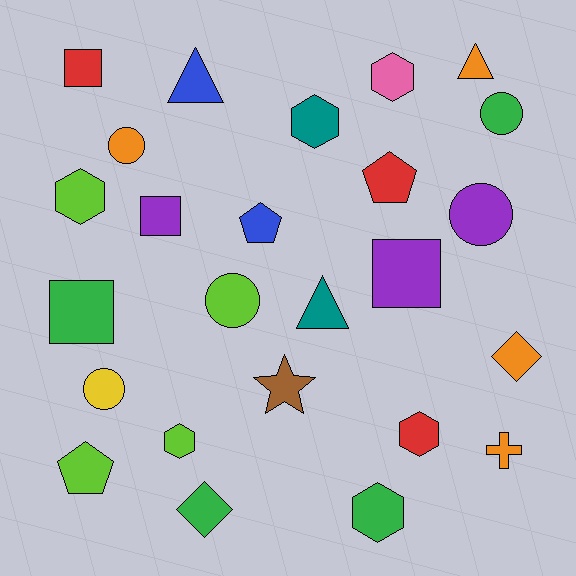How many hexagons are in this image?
There are 6 hexagons.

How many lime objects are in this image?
There are 4 lime objects.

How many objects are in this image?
There are 25 objects.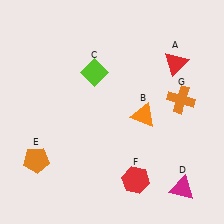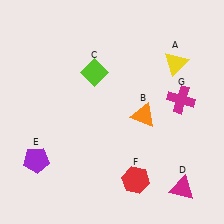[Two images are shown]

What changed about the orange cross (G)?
In Image 1, G is orange. In Image 2, it changed to magenta.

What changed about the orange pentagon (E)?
In Image 1, E is orange. In Image 2, it changed to purple.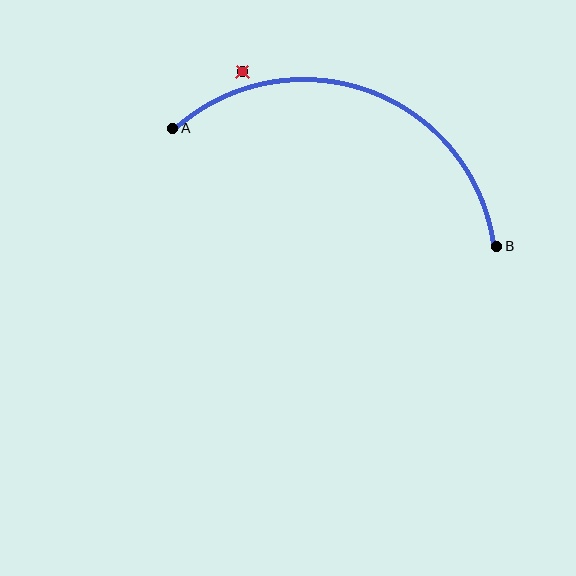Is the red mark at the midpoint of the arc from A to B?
No — the red mark does not lie on the arc at all. It sits slightly outside the curve.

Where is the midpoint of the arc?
The arc midpoint is the point on the curve farthest from the straight line joining A and B. It sits above that line.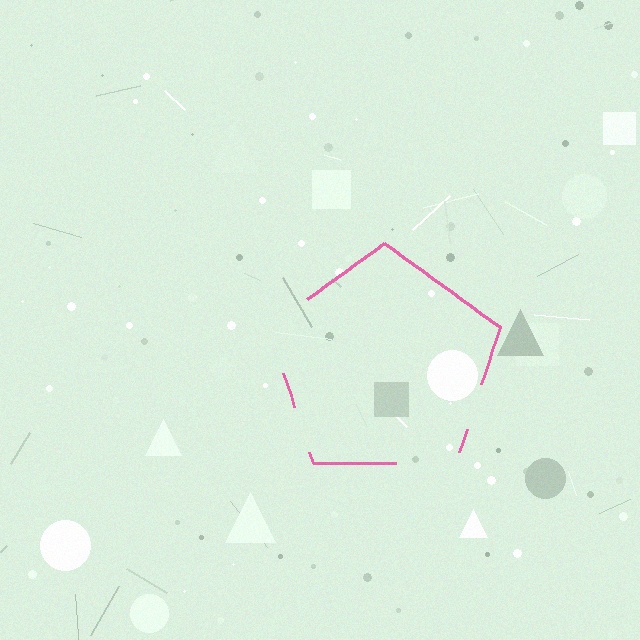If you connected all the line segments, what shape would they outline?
They would outline a pentagon.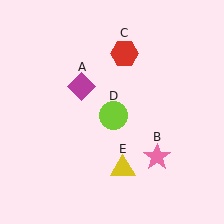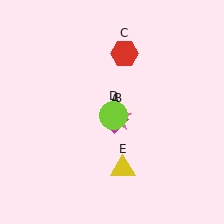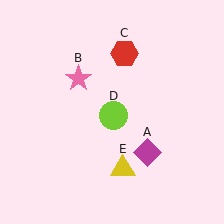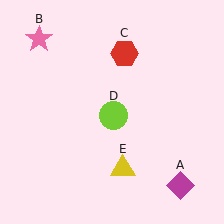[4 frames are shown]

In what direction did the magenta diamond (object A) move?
The magenta diamond (object A) moved down and to the right.